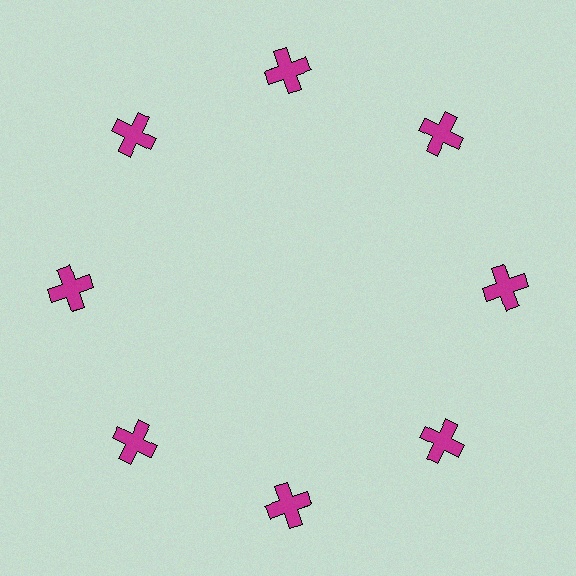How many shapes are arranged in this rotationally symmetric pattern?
There are 8 shapes, arranged in 8 groups of 1.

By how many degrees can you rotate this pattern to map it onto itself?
The pattern maps onto itself every 45 degrees of rotation.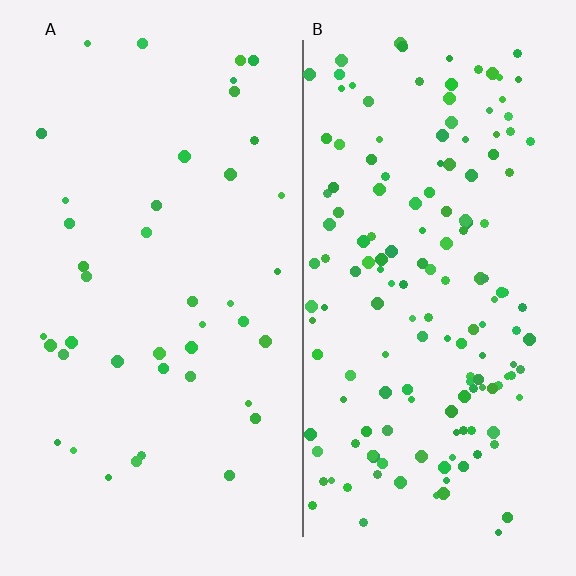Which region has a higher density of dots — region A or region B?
B (the right).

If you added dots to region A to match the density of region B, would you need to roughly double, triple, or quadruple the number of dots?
Approximately quadruple.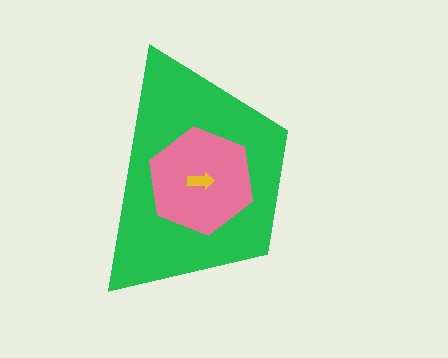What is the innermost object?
The yellow arrow.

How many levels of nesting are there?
3.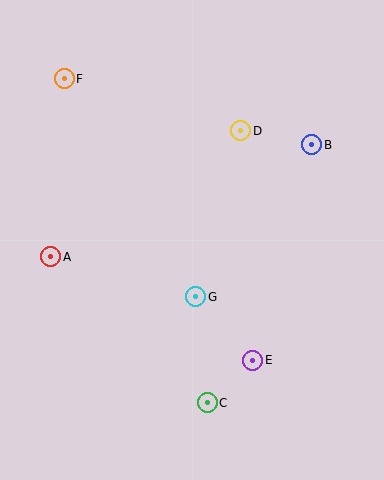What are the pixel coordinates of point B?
Point B is at (312, 145).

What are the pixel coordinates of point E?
Point E is at (253, 360).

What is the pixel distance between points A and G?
The distance between A and G is 151 pixels.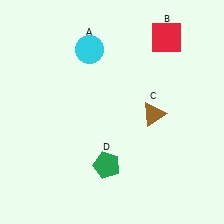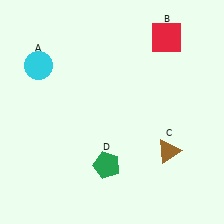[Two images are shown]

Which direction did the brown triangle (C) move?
The brown triangle (C) moved down.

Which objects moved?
The objects that moved are: the cyan circle (A), the brown triangle (C).